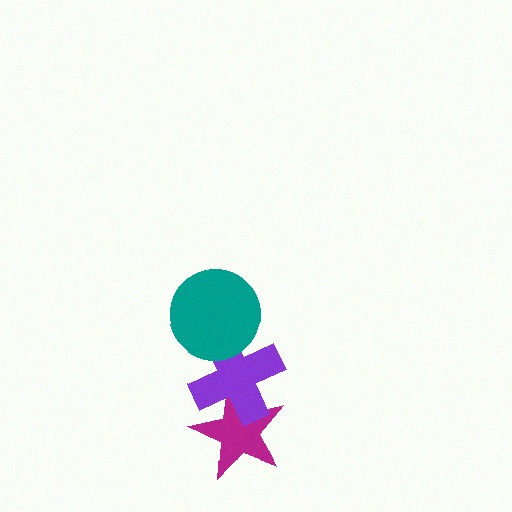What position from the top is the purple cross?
The purple cross is 2nd from the top.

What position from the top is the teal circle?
The teal circle is 1st from the top.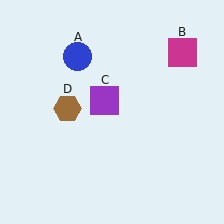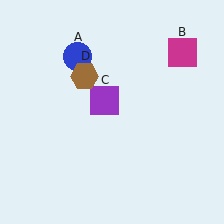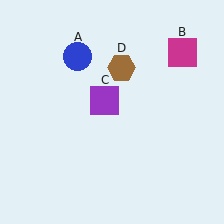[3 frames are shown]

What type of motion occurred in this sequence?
The brown hexagon (object D) rotated clockwise around the center of the scene.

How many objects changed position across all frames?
1 object changed position: brown hexagon (object D).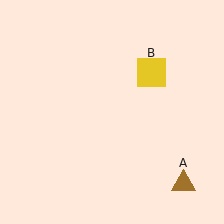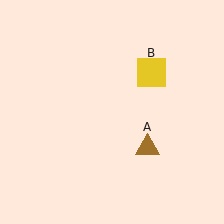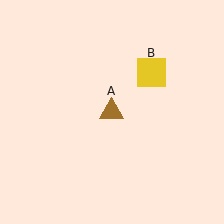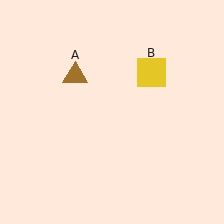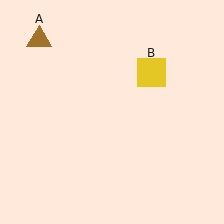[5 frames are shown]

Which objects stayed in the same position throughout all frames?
Yellow square (object B) remained stationary.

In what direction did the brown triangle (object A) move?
The brown triangle (object A) moved up and to the left.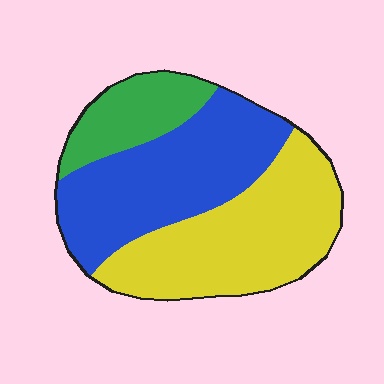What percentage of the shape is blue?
Blue covers around 40% of the shape.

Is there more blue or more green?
Blue.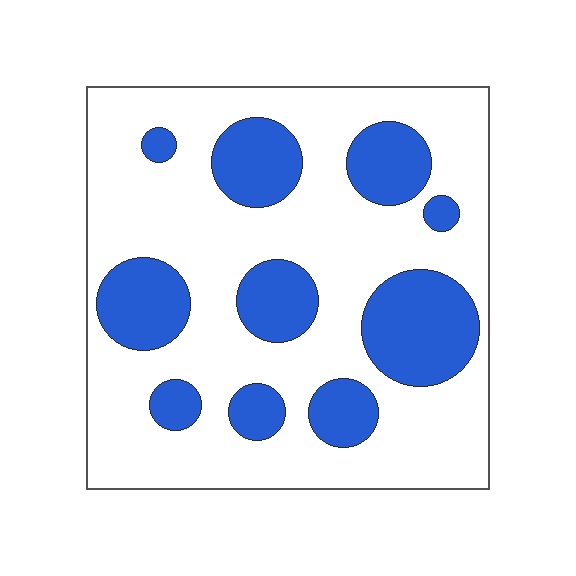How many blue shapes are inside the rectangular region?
10.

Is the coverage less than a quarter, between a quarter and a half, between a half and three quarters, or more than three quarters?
Between a quarter and a half.